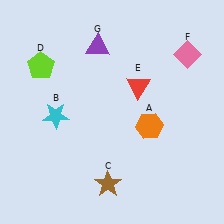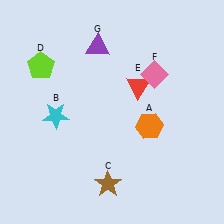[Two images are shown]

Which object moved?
The pink diamond (F) moved left.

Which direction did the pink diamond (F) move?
The pink diamond (F) moved left.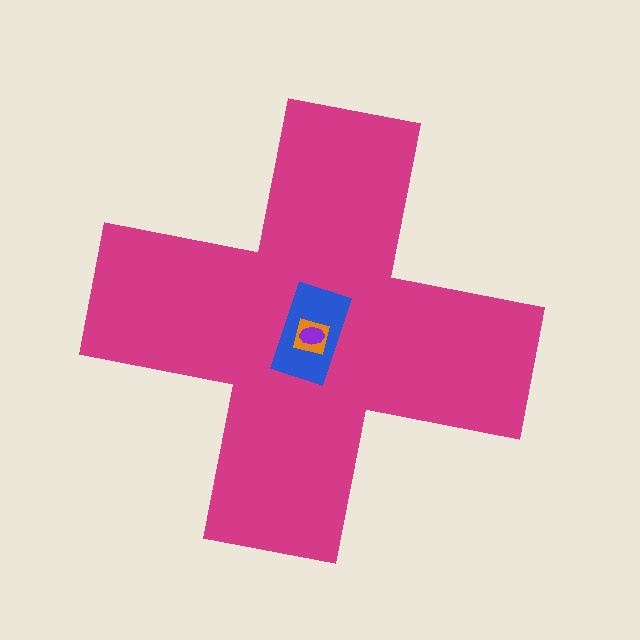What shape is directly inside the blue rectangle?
The orange diamond.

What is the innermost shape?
The purple ellipse.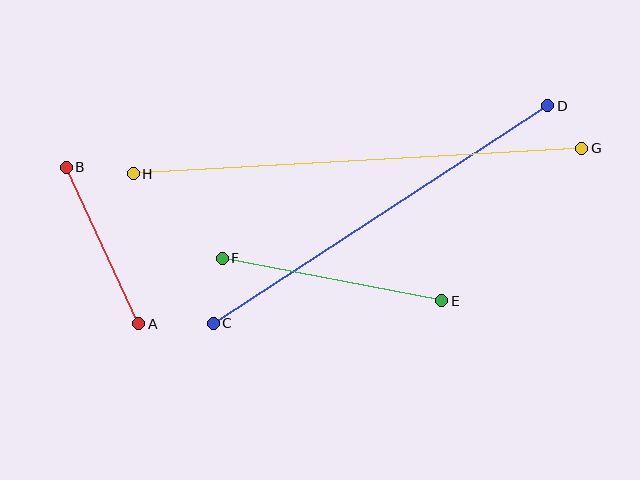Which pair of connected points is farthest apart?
Points G and H are farthest apart.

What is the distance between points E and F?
The distance is approximately 224 pixels.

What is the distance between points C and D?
The distance is approximately 399 pixels.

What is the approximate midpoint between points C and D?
The midpoint is at approximately (380, 214) pixels.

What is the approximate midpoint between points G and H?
The midpoint is at approximately (358, 161) pixels.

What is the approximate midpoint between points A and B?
The midpoint is at approximately (102, 246) pixels.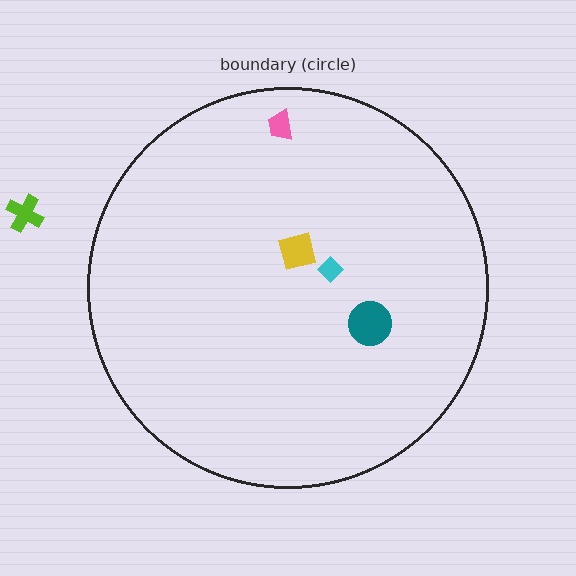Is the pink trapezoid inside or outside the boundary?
Inside.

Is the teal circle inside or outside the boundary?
Inside.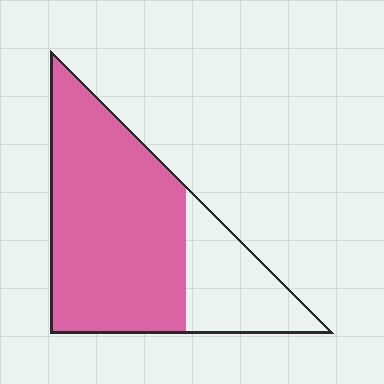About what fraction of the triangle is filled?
About three quarters (3/4).